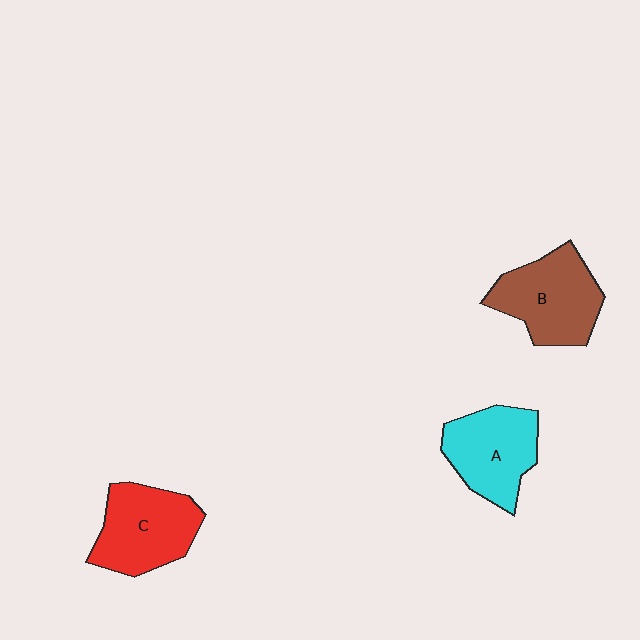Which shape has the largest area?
Shape B (brown).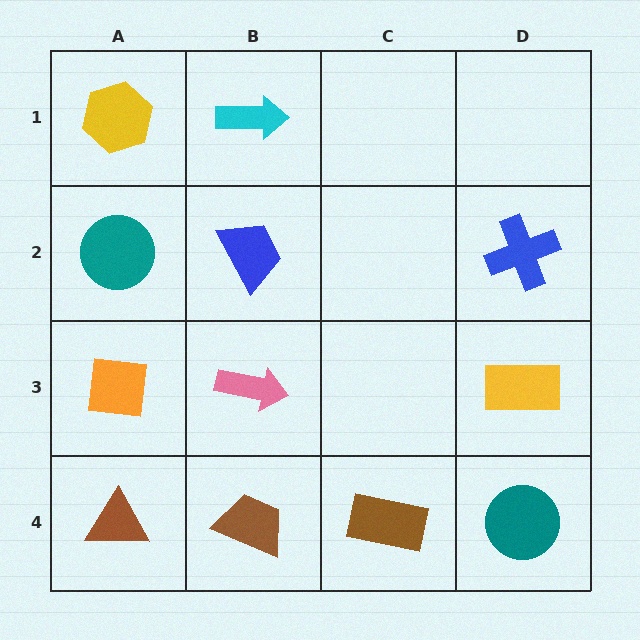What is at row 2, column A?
A teal circle.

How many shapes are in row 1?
2 shapes.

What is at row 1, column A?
A yellow hexagon.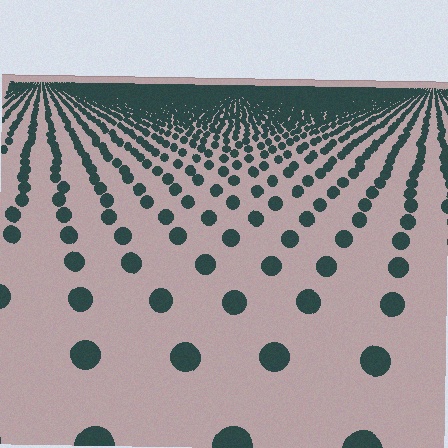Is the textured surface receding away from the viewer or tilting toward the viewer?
The surface is receding away from the viewer. Texture elements get smaller and denser toward the top.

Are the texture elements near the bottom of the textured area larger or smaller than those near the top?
Larger. Near the bottom, elements are closer to the viewer and appear at a bigger on-screen size.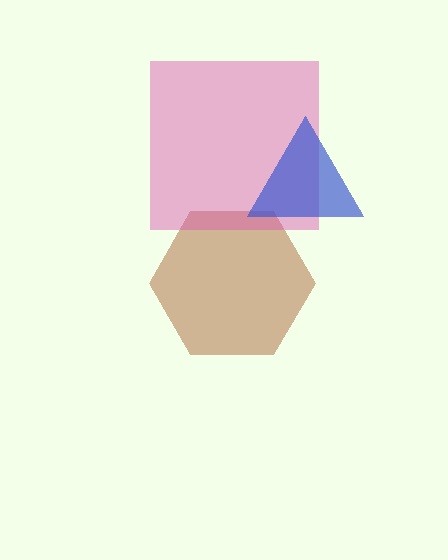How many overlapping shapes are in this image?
There are 3 overlapping shapes in the image.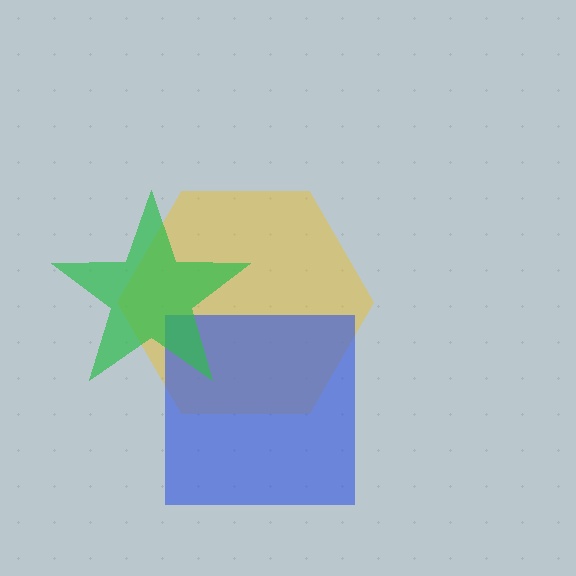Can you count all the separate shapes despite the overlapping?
Yes, there are 3 separate shapes.